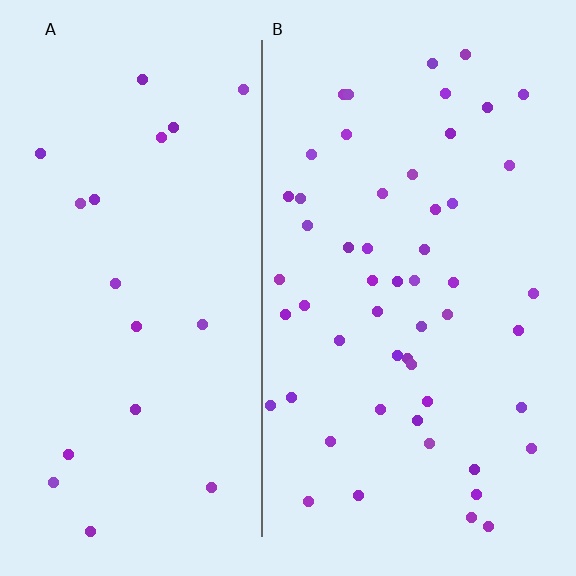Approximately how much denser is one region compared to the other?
Approximately 2.8× — region B over region A.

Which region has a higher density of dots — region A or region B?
B (the right).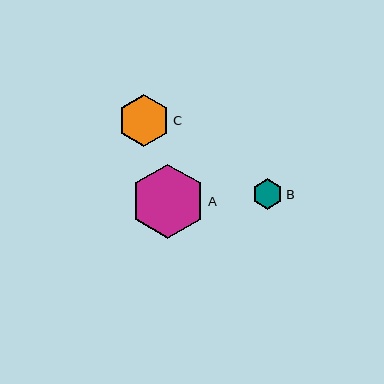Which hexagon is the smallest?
Hexagon B is the smallest with a size of approximately 31 pixels.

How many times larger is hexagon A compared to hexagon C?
Hexagon A is approximately 1.4 times the size of hexagon C.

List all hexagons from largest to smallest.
From largest to smallest: A, C, B.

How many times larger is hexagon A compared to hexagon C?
Hexagon A is approximately 1.4 times the size of hexagon C.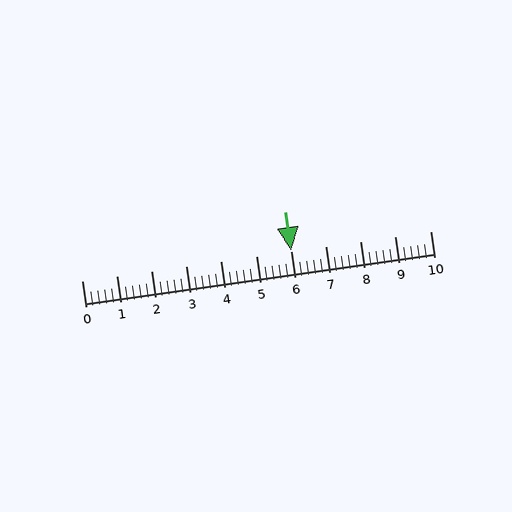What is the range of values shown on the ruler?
The ruler shows values from 0 to 10.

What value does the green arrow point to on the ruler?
The green arrow points to approximately 6.0.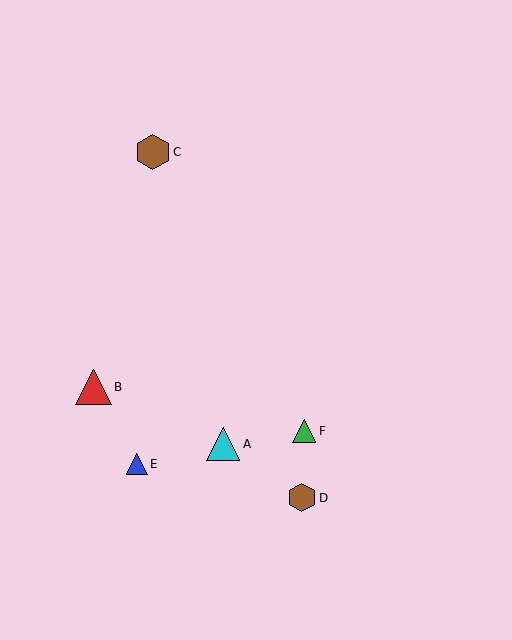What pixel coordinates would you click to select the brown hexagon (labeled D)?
Click at (302, 498) to select the brown hexagon D.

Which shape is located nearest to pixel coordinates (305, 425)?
The green triangle (labeled F) at (304, 431) is nearest to that location.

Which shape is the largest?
The red triangle (labeled B) is the largest.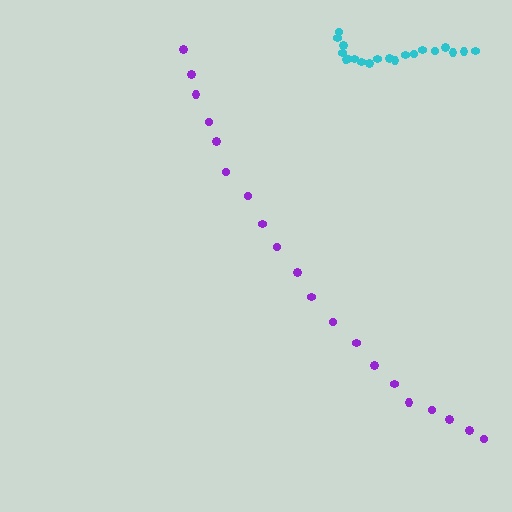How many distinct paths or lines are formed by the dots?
There are 2 distinct paths.